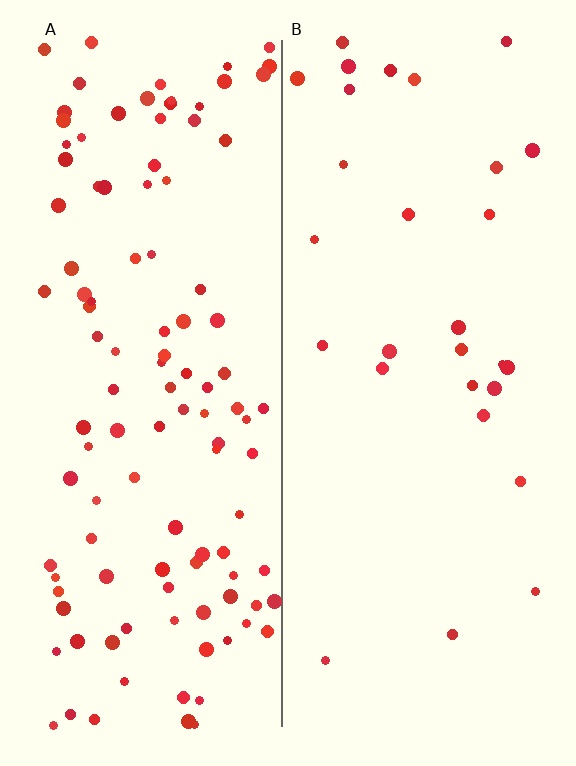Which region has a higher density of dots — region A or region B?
A (the left).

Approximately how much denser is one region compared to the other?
Approximately 3.9× — region A over region B.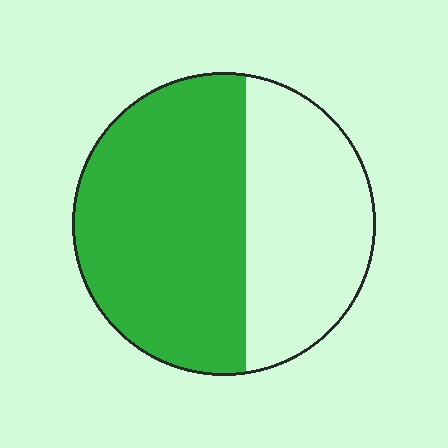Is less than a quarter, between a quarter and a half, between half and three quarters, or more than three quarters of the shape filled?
Between half and three quarters.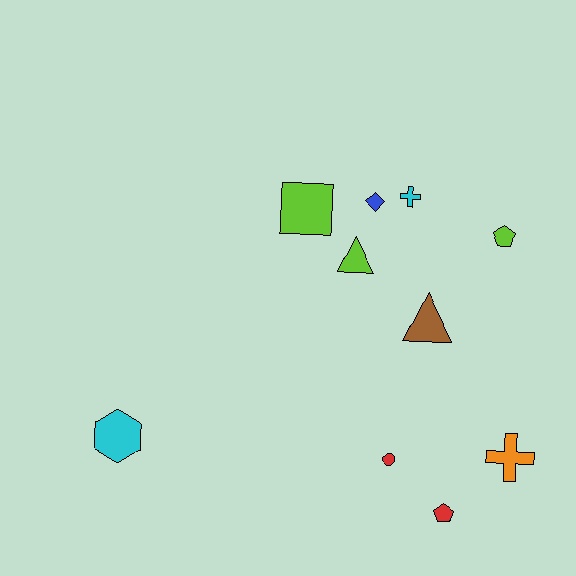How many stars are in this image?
There are no stars.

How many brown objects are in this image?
There is 1 brown object.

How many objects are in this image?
There are 10 objects.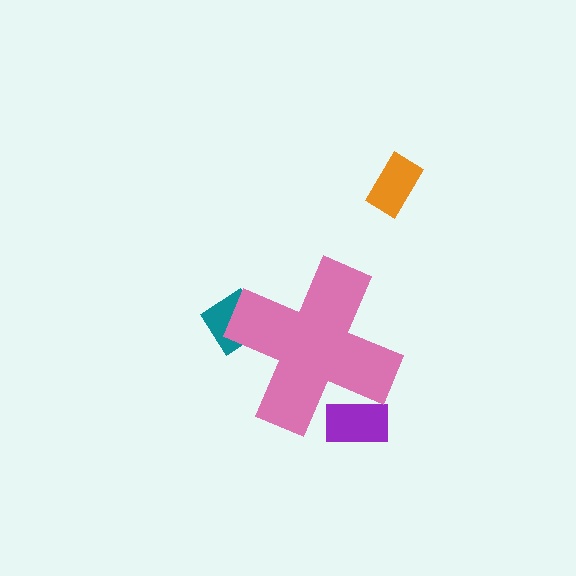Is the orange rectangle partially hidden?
No, the orange rectangle is fully visible.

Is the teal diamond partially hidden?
Yes, the teal diamond is partially hidden behind the pink cross.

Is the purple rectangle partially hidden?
Yes, the purple rectangle is partially hidden behind the pink cross.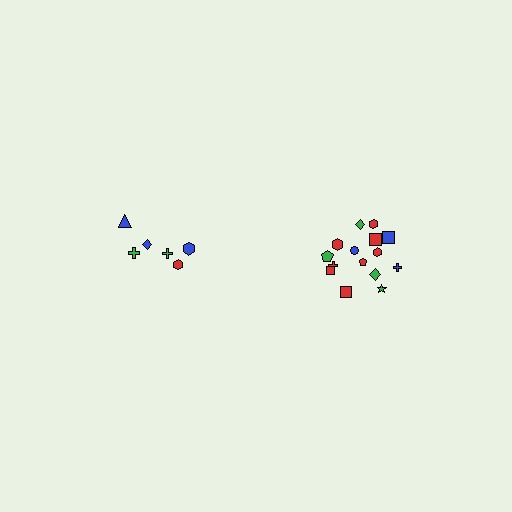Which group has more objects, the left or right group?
The right group.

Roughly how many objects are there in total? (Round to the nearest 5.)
Roughly 20 objects in total.